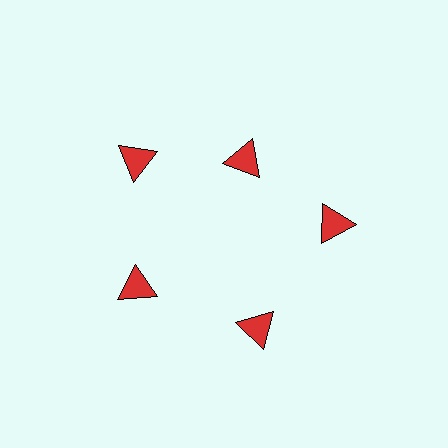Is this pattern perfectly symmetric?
No. The 5 red triangles are arranged in a ring, but one element near the 1 o'clock position is pulled inward toward the center, breaking the 5-fold rotational symmetry.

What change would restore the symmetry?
The symmetry would be restored by moving it outward, back onto the ring so that all 5 triangles sit at equal angles and equal distance from the center.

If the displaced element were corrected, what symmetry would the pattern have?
It would have 5-fold rotational symmetry — the pattern would map onto itself every 72 degrees.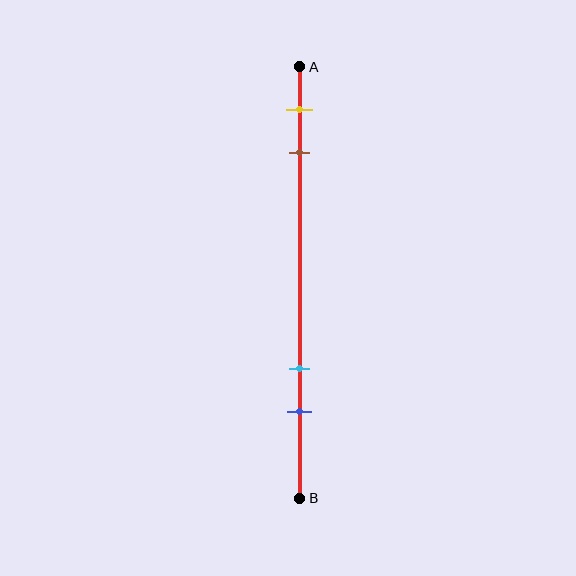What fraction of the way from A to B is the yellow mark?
The yellow mark is approximately 10% (0.1) of the way from A to B.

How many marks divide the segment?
There are 4 marks dividing the segment.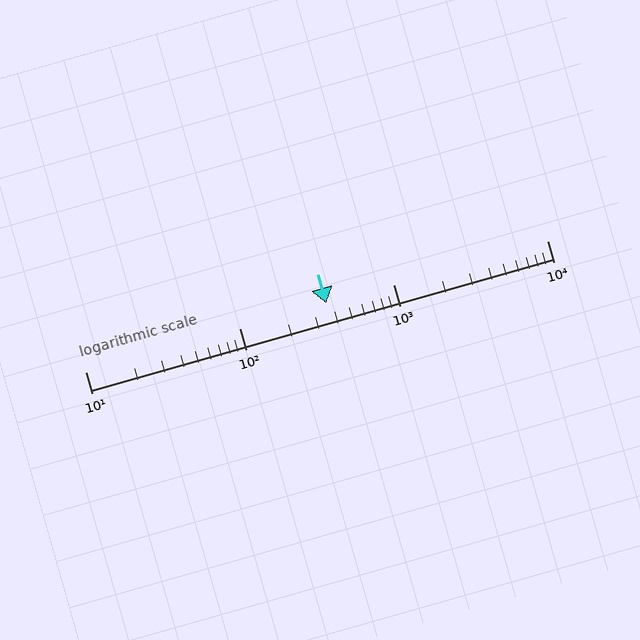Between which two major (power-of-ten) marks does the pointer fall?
The pointer is between 100 and 1000.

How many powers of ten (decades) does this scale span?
The scale spans 3 decades, from 10 to 10000.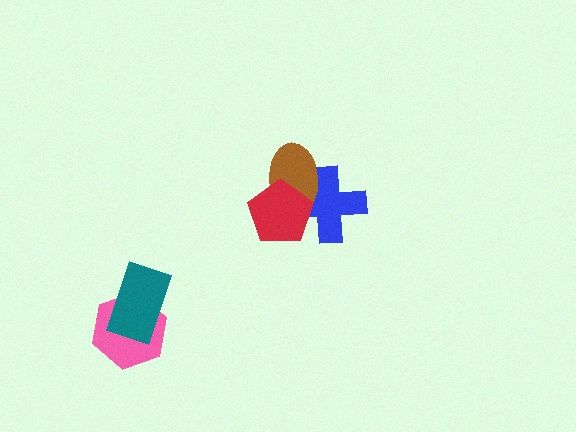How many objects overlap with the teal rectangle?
1 object overlaps with the teal rectangle.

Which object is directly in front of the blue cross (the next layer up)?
The brown ellipse is directly in front of the blue cross.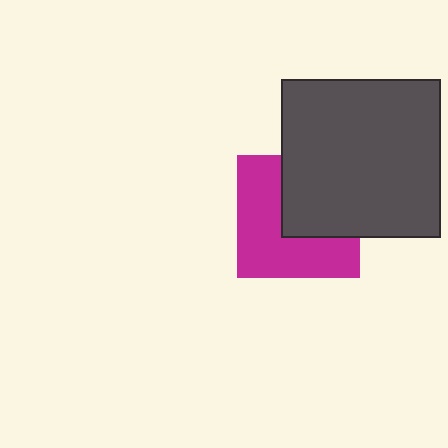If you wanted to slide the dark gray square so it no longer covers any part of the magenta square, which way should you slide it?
Slide it toward the upper-right — that is the most direct way to separate the two shapes.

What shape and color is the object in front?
The object in front is a dark gray square.